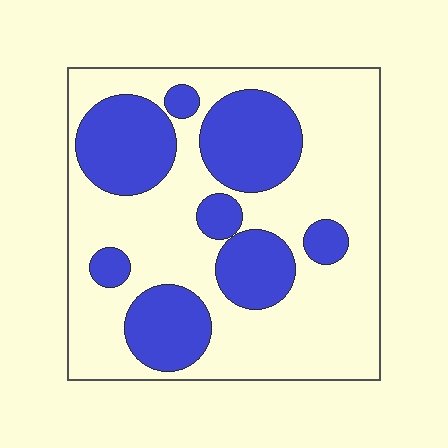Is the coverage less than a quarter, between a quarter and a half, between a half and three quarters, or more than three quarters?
Between a quarter and a half.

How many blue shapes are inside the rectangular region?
8.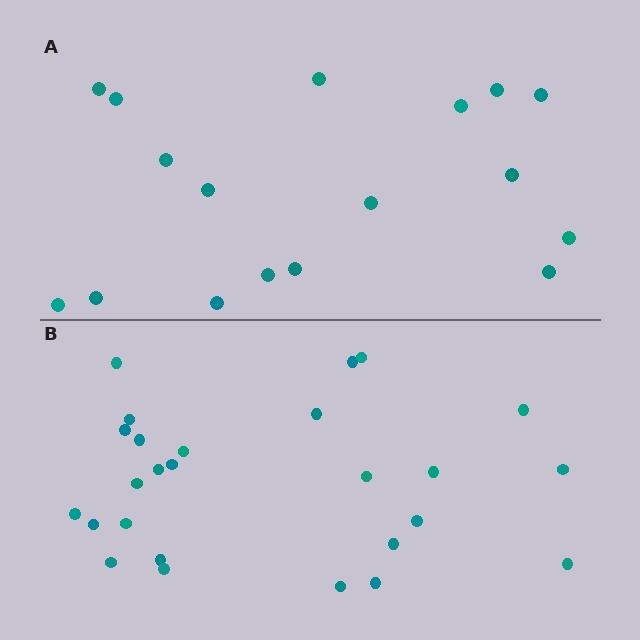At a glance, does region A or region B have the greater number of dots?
Region B (the bottom region) has more dots.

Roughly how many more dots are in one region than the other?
Region B has roughly 8 or so more dots than region A.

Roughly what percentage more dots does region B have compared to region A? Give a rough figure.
About 55% more.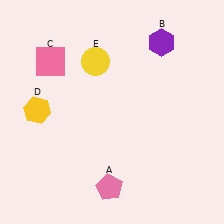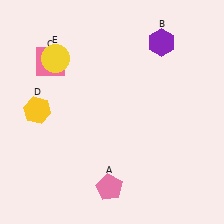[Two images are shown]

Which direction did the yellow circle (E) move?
The yellow circle (E) moved left.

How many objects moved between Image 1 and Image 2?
1 object moved between the two images.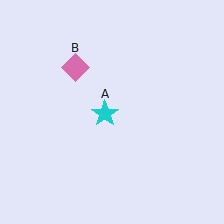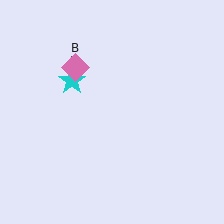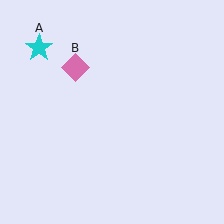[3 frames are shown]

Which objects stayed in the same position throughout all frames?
Pink diamond (object B) remained stationary.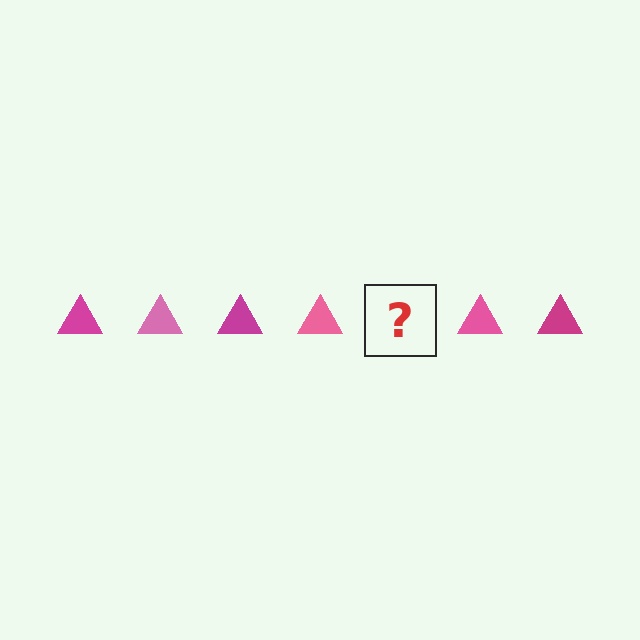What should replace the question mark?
The question mark should be replaced with a magenta triangle.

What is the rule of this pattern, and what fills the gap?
The rule is that the pattern cycles through magenta, pink triangles. The gap should be filled with a magenta triangle.